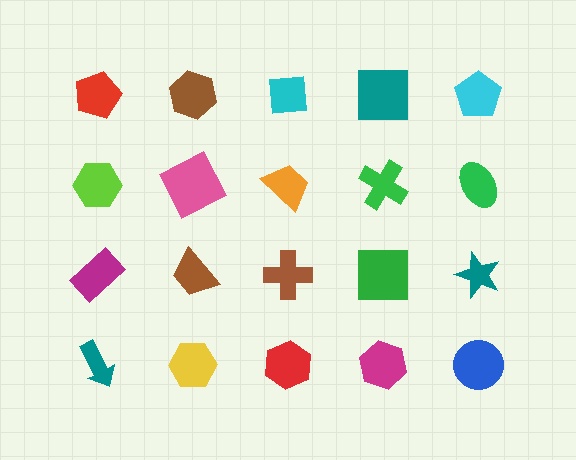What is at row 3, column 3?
A brown cross.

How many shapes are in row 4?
5 shapes.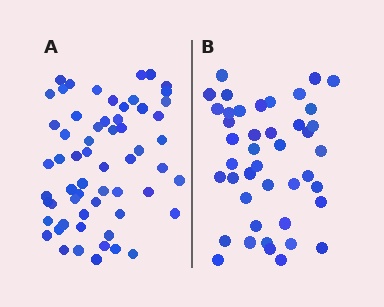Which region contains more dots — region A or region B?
Region A (the left region) has more dots.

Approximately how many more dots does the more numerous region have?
Region A has approximately 15 more dots than region B.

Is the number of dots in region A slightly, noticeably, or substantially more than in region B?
Region A has noticeably more, but not dramatically so. The ratio is roughly 1.4 to 1.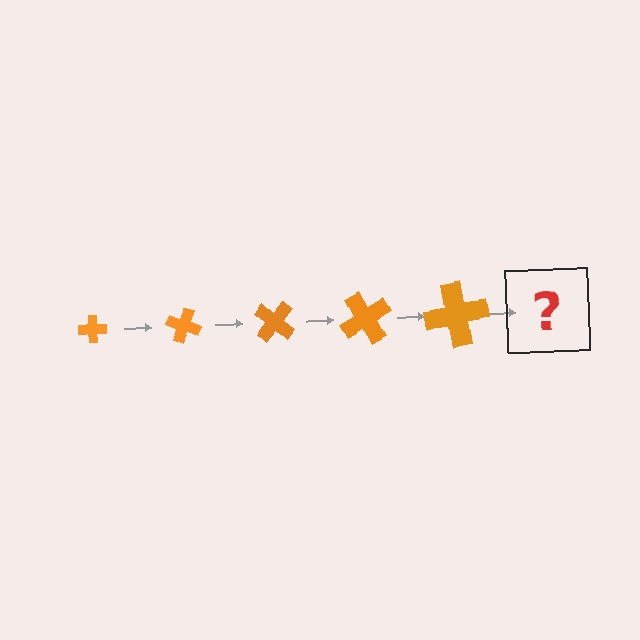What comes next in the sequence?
The next element should be a cross, larger than the previous one and rotated 100 degrees from the start.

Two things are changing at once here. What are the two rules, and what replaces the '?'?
The two rules are that the cross grows larger each step and it rotates 20 degrees each step. The '?' should be a cross, larger than the previous one and rotated 100 degrees from the start.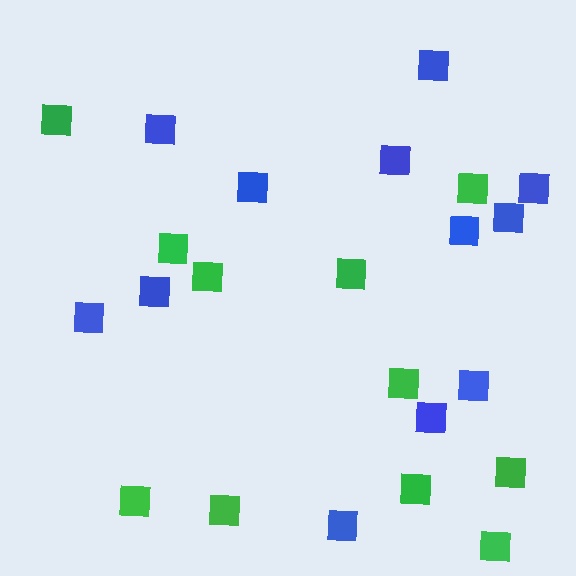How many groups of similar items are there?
There are 2 groups: one group of green squares (11) and one group of blue squares (12).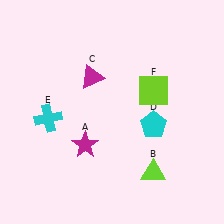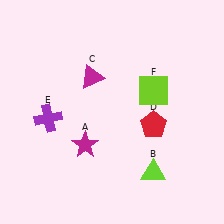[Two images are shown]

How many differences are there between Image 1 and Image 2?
There are 2 differences between the two images.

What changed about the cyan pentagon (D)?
In Image 1, D is cyan. In Image 2, it changed to red.